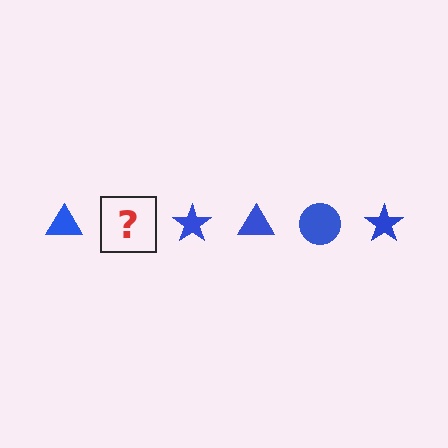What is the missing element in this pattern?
The missing element is a blue circle.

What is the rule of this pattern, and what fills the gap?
The rule is that the pattern cycles through triangle, circle, star shapes in blue. The gap should be filled with a blue circle.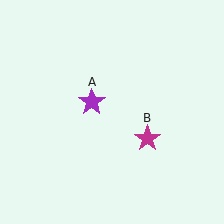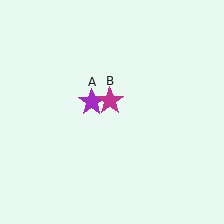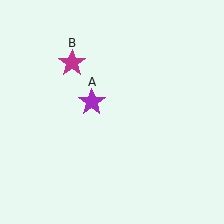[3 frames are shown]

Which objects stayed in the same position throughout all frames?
Purple star (object A) remained stationary.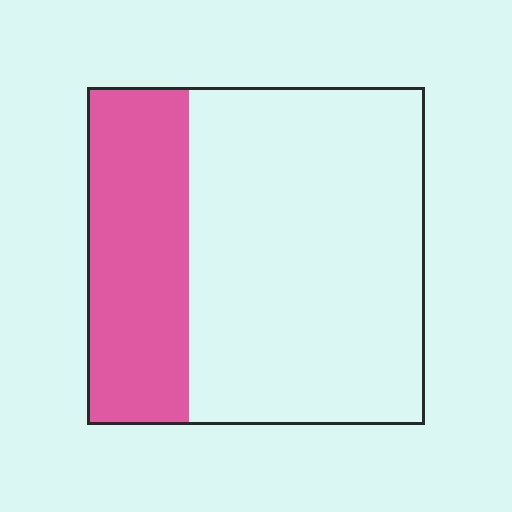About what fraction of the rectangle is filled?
About one third (1/3).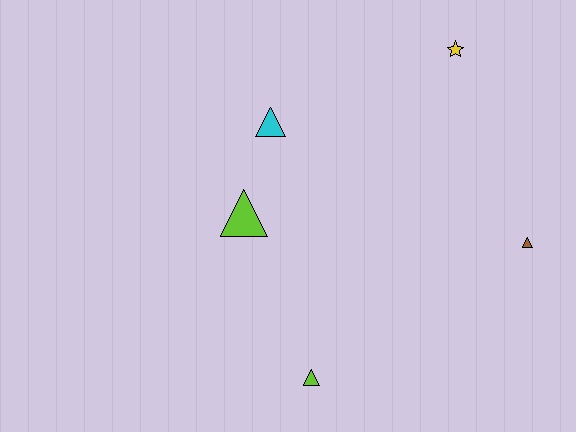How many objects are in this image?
There are 5 objects.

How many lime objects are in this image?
There are 2 lime objects.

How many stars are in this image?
There is 1 star.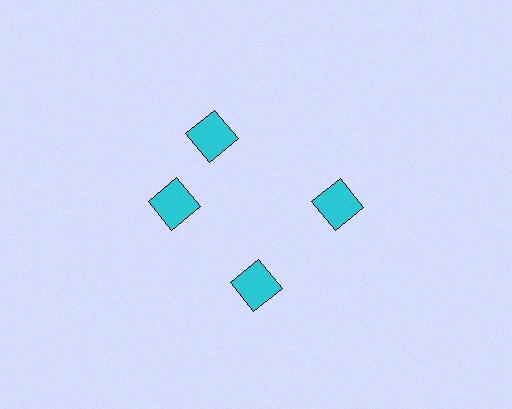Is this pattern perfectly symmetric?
No. The 4 cyan squares are arranged in a ring, but one element near the 12 o'clock position is rotated out of alignment along the ring, breaking the 4-fold rotational symmetry.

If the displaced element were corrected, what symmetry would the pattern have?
It would have 4-fold rotational symmetry — the pattern would map onto itself every 90 degrees.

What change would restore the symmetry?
The symmetry would be restored by rotating it back into even spacing with its neighbors so that all 4 squares sit at equal angles and equal distance from the center.